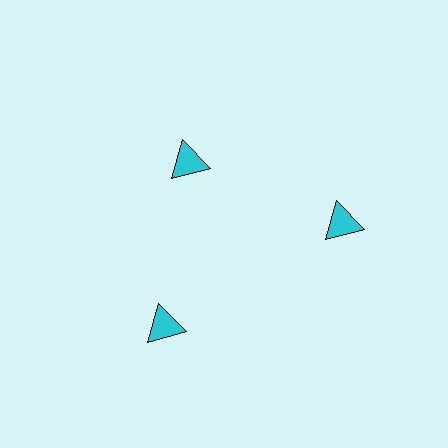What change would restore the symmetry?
The symmetry would be restored by moving it outward, back onto the ring so that all 3 triangles sit at equal angles and equal distance from the center.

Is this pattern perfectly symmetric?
No. The 3 cyan triangles are arranged in a ring, but one element near the 11 o'clock position is pulled inward toward the center, breaking the 3-fold rotational symmetry.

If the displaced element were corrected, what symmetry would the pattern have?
It would have 3-fold rotational symmetry — the pattern would map onto itself every 120 degrees.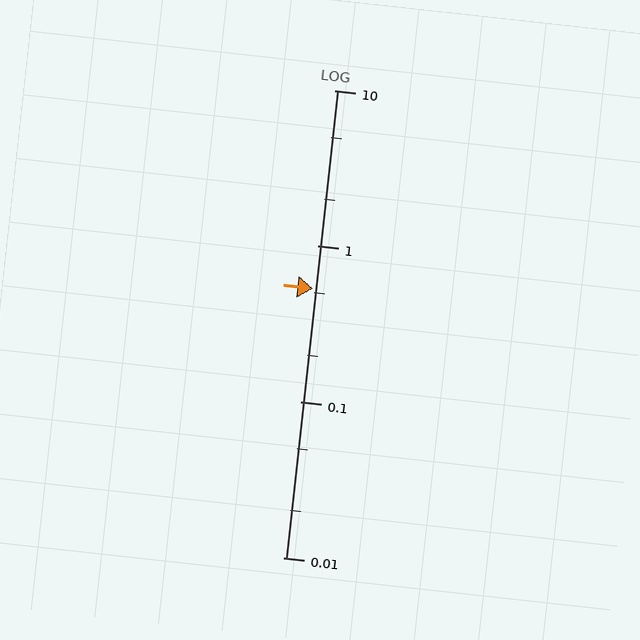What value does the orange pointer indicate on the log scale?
The pointer indicates approximately 0.53.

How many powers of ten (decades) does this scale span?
The scale spans 3 decades, from 0.01 to 10.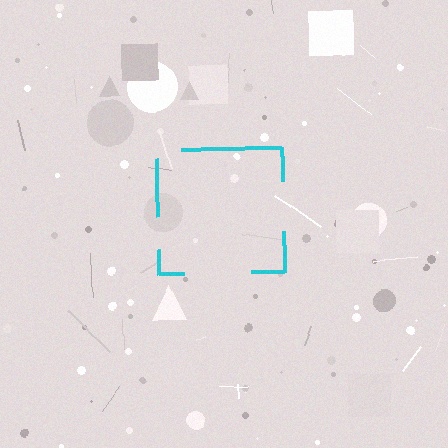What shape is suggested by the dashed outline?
The dashed outline suggests a square.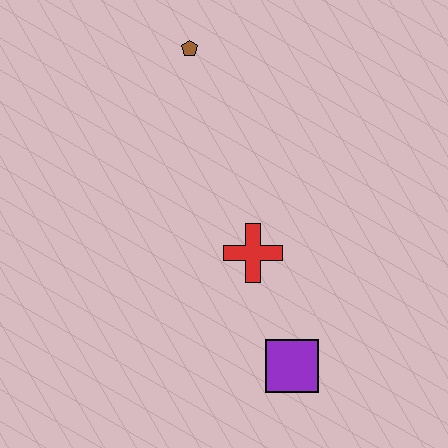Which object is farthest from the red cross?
The brown pentagon is farthest from the red cross.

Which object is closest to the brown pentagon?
The red cross is closest to the brown pentagon.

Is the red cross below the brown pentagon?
Yes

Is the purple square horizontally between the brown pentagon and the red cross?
No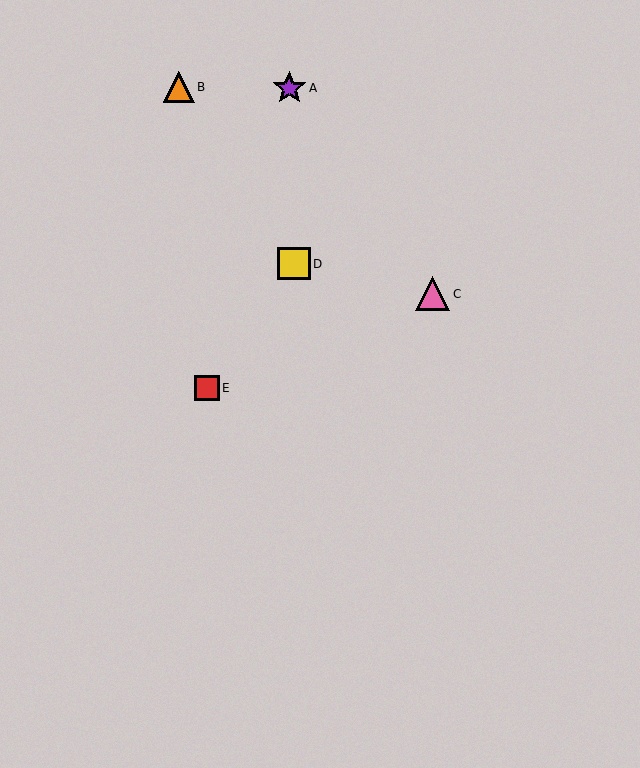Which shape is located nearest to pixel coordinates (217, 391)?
The red square (labeled E) at (207, 388) is nearest to that location.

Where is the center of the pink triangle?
The center of the pink triangle is at (433, 294).